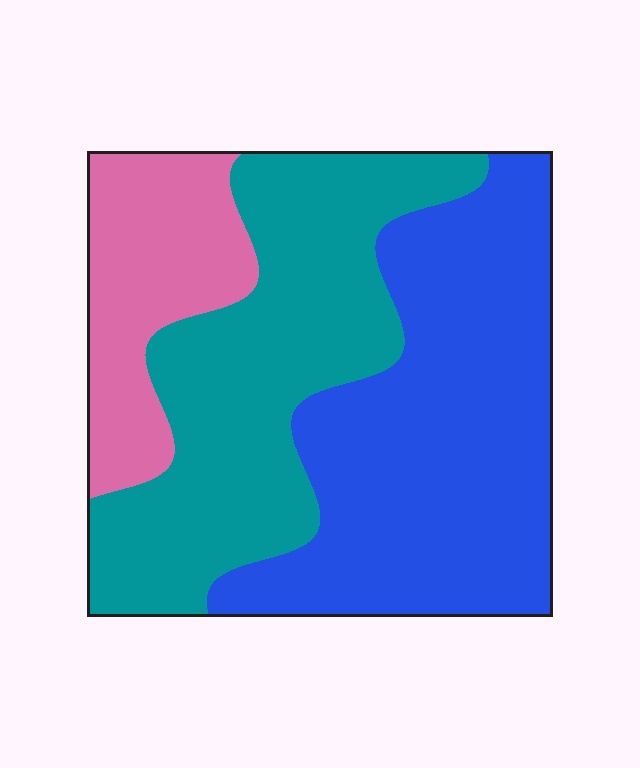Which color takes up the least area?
Pink, at roughly 20%.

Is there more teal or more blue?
Blue.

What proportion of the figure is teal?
Teal takes up between a quarter and a half of the figure.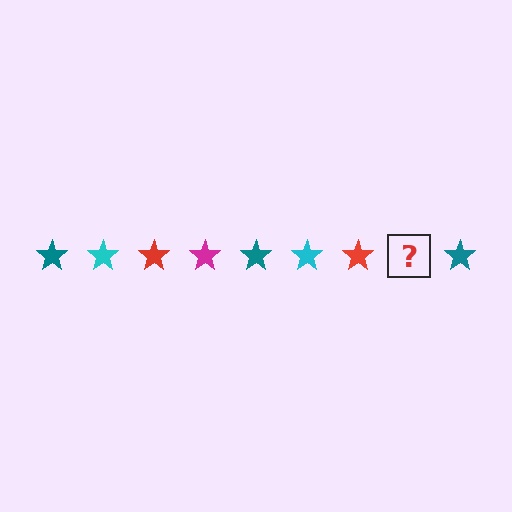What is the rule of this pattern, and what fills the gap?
The rule is that the pattern cycles through teal, cyan, red, magenta stars. The gap should be filled with a magenta star.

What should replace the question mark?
The question mark should be replaced with a magenta star.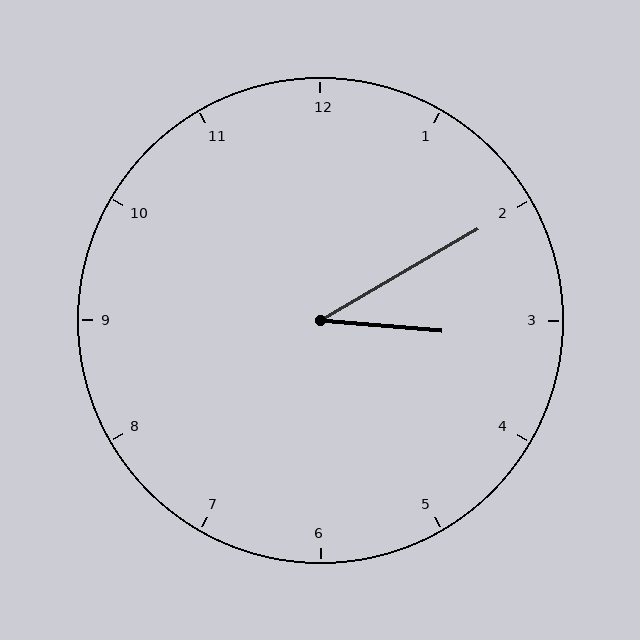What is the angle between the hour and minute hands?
Approximately 35 degrees.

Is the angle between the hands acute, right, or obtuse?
It is acute.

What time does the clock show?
3:10.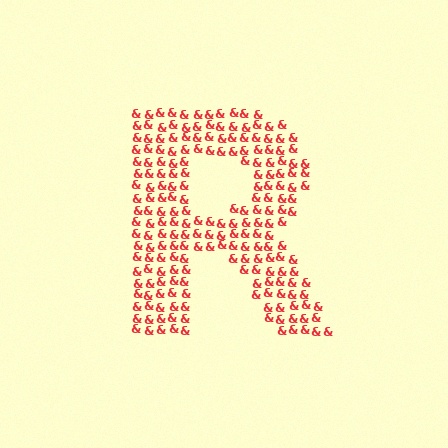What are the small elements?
The small elements are ampersands.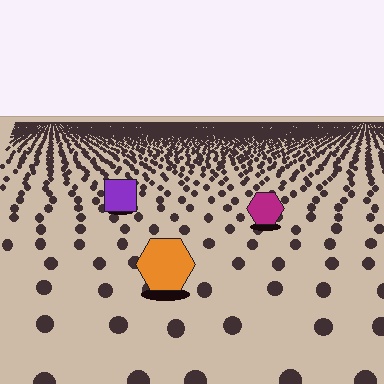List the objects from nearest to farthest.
From nearest to farthest: the orange hexagon, the magenta hexagon, the purple square.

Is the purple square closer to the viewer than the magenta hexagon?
No. The magenta hexagon is closer — you can tell from the texture gradient: the ground texture is coarser near it.